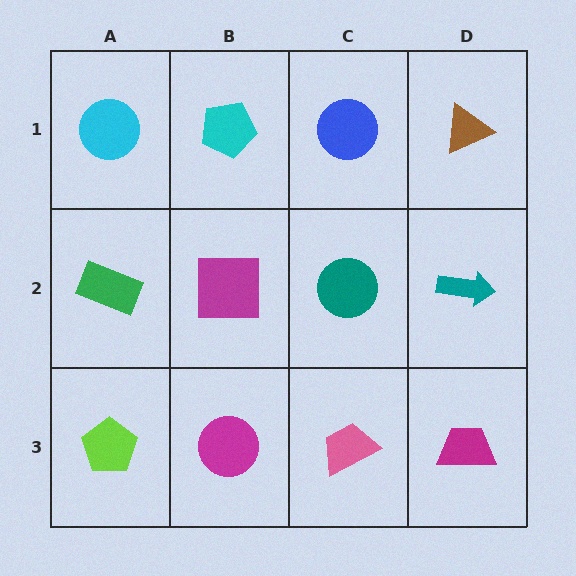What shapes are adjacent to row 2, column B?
A cyan pentagon (row 1, column B), a magenta circle (row 3, column B), a green rectangle (row 2, column A), a teal circle (row 2, column C).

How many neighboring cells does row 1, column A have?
2.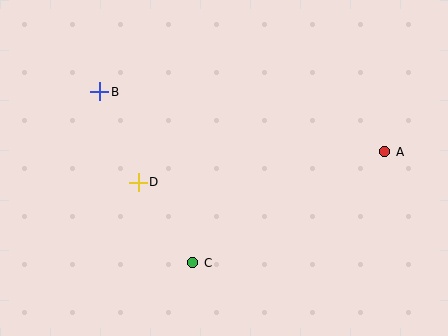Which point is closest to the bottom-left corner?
Point C is closest to the bottom-left corner.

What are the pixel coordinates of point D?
Point D is at (138, 182).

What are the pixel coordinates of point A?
Point A is at (385, 152).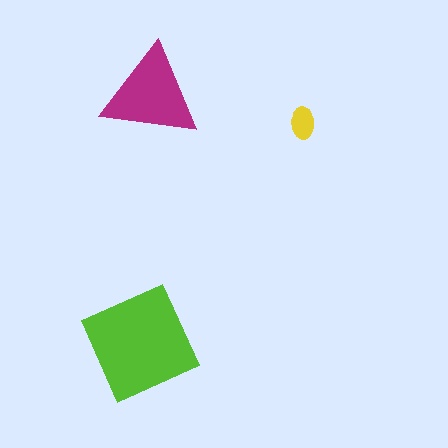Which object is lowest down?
The lime square is bottommost.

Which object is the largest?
The lime square.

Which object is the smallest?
The yellow ellipse.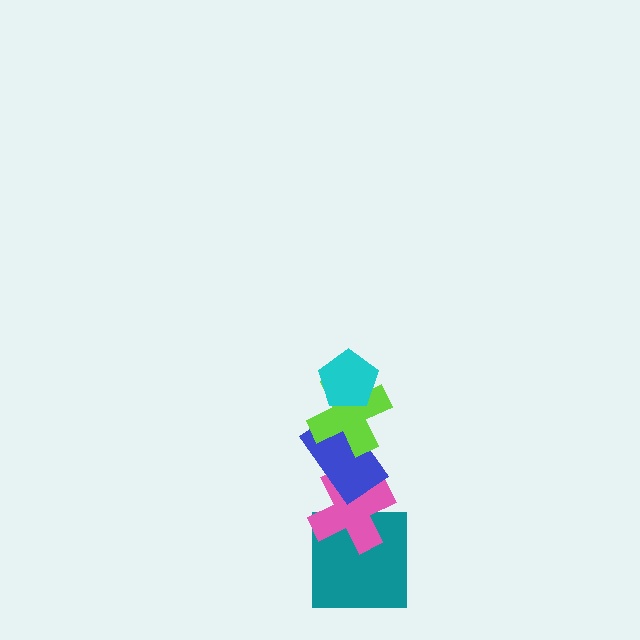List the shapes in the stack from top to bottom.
From top to bottom: the cyan pentagon, the lime cross, the blue rectangle, the pink cross, the teal square.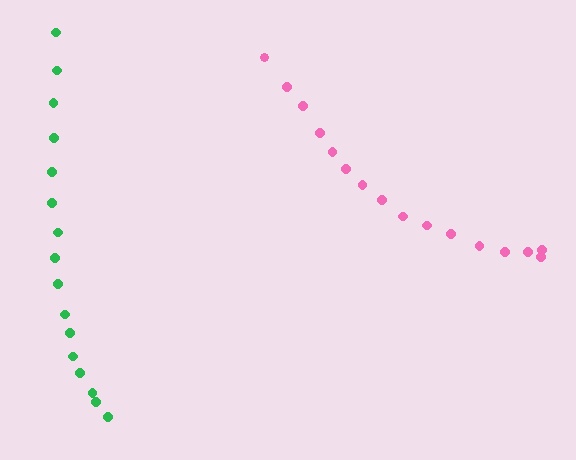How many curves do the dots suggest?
There are 2 distinct paths.